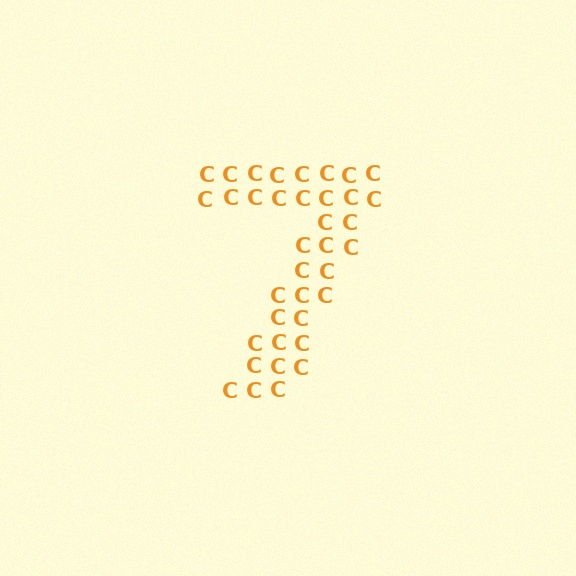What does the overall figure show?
The overall figure shows the digit 7.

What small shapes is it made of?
It is made of small letter C's.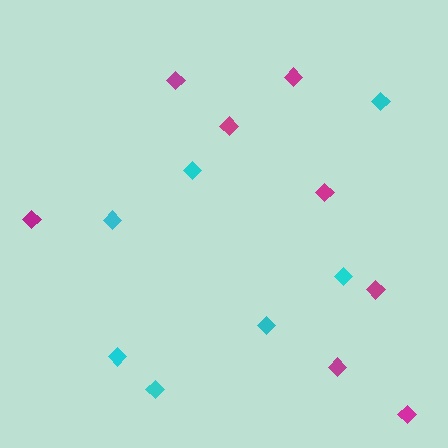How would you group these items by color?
There are 2 groups: one group of magenta diamonds (8) and one group of cyan diamonds (7).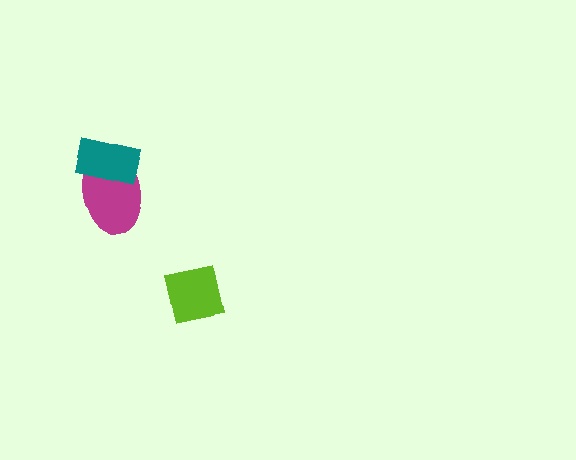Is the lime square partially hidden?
No, no other shape covers it.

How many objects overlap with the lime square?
0 objects overlap with the lime square.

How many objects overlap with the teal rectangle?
1 object overlaps with the teal rectangle.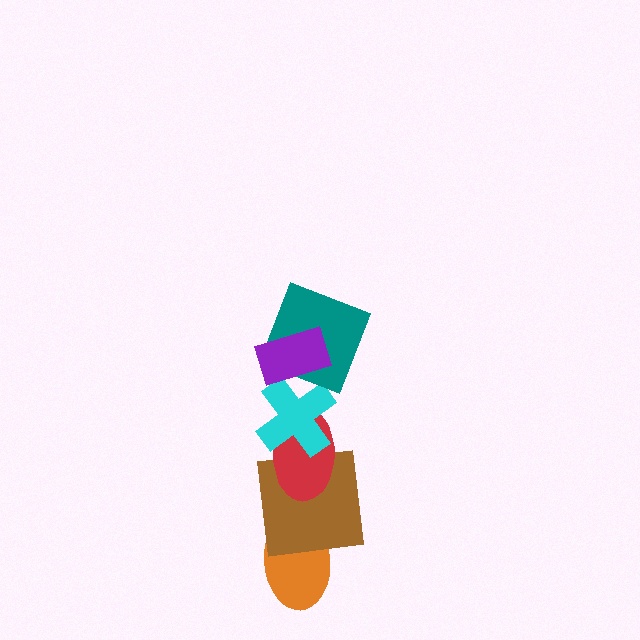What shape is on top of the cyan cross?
The teal square is on top of the cyan cross.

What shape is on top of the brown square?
The red ellipse is on top of the brown square.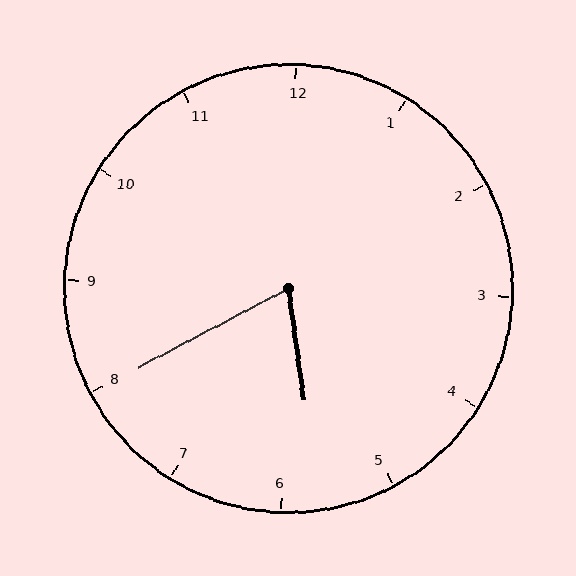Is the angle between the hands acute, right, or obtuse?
It is acute.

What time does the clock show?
5:40.